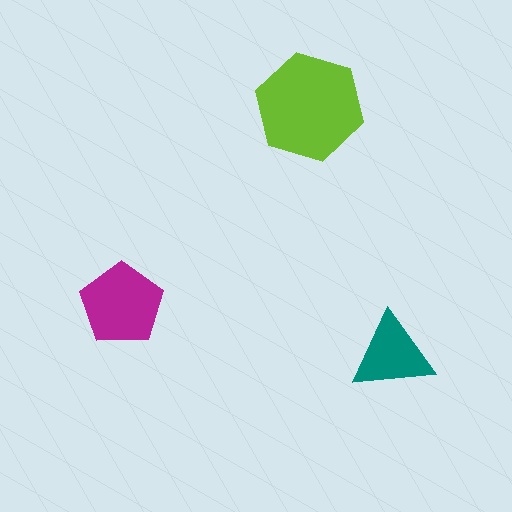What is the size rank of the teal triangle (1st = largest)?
3rd.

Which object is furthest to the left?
The magenta pentagon is leftmost.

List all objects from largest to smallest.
The lime hexagon, the magenta pentagon, the teal triangle.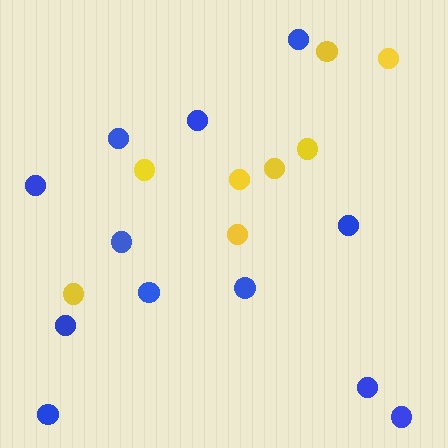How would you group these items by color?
There are 2 groups: one group of blue circles (12) and one group of yellow circles (8).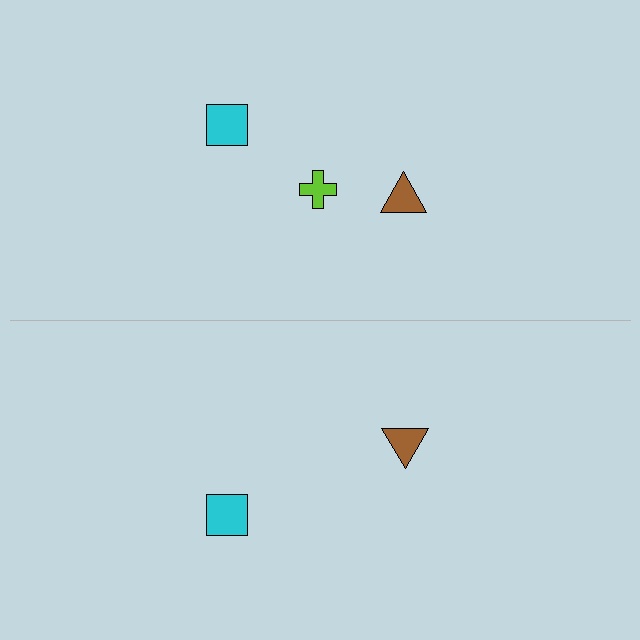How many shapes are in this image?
There are 5 shapes in this image.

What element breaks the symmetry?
A lime cross is missing from the bottom side.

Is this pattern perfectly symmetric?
No, the pattern is not perfectly symmetric. A lime cross is missing from the bottom side.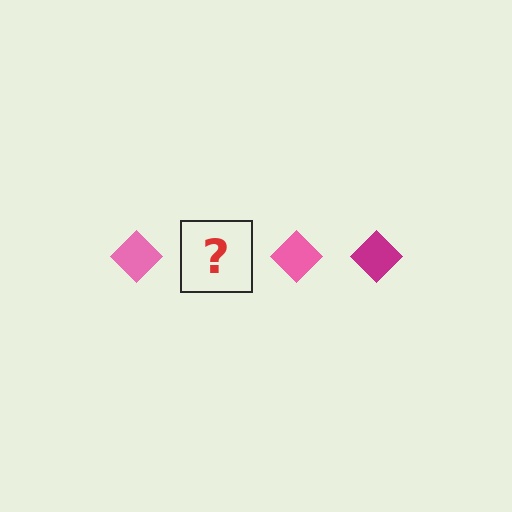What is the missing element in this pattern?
The missing element is a magenta diamond.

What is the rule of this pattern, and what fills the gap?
The rule is that the pattern cycles through pink, magenta diamonds. The gap should be filled with a magenta diamond.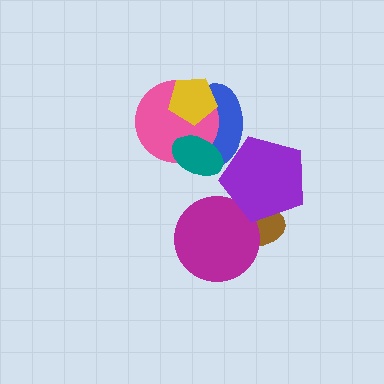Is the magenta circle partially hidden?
Yes, it is partially covered by another shape.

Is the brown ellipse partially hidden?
Yes, it is partially covered by another shape.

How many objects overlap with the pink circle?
3 objects overlap with the pink circle.